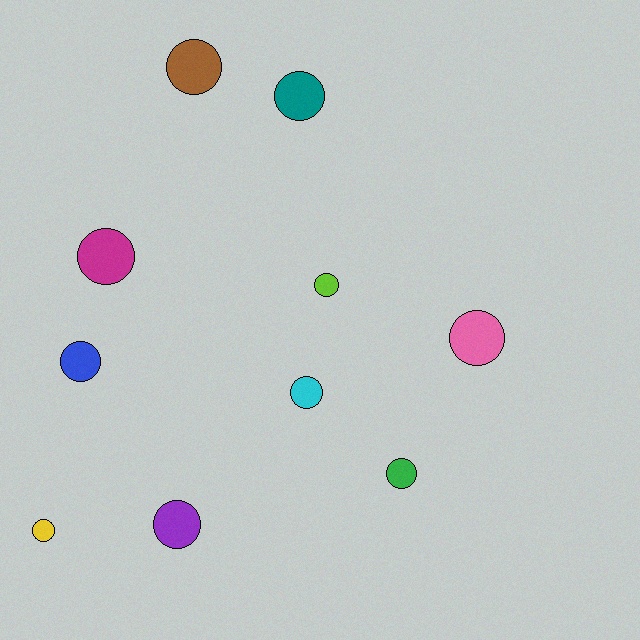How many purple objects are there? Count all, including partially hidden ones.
There is 1 purple object.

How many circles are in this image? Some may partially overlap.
There are 10 circles.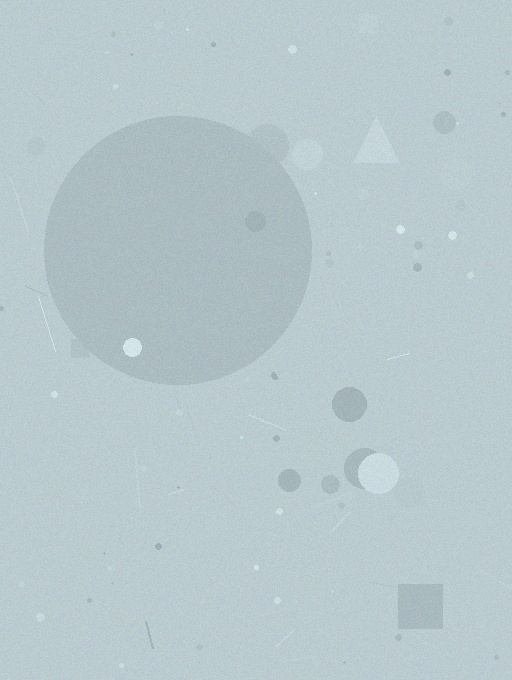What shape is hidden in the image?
A circle is hidden in the image.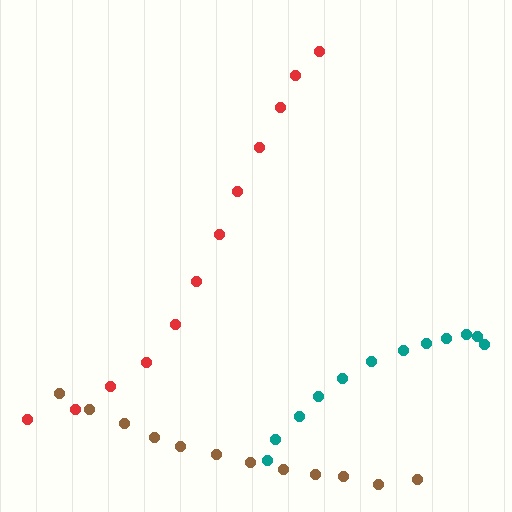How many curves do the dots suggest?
There are 3 distinct paths.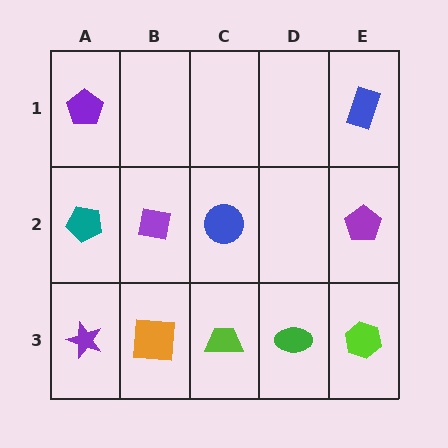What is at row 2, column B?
A purple square.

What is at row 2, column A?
A teal pentagon.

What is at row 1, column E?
A blue rectangle.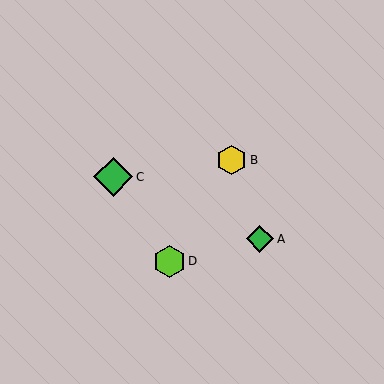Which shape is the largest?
The green diamond (labeled C) is the largest.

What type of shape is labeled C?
Shape C is a green diamond.